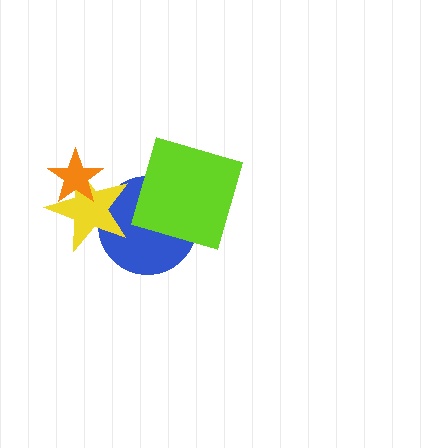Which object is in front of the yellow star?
The orange star is in front of the yellow star.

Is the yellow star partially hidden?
Yes, it is partially covered by another shape.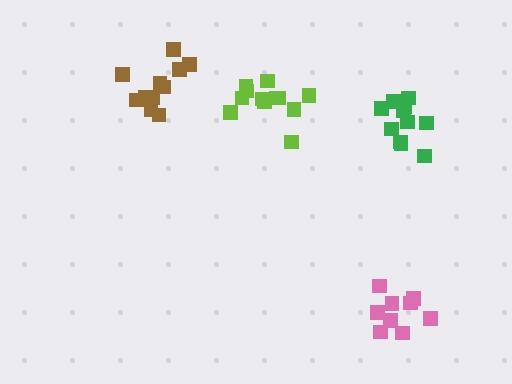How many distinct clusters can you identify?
There are 4 distinct clusters.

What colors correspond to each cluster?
The clusters are colored: pink, brown, lime, green.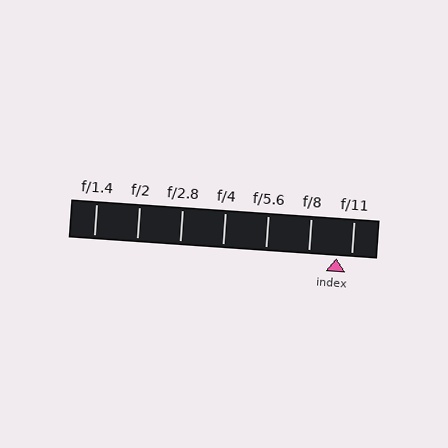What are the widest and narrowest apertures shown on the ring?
The widest aperture shown is f/1.4 and the narrowest is f/11.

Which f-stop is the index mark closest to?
The index mark is closest to f/11.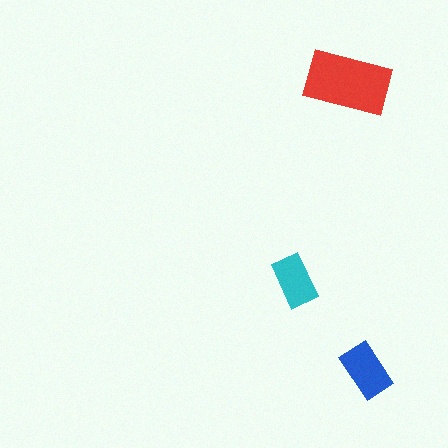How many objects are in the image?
There are 3 objects in the image.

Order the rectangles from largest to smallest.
the red one, the blue one, the cyan one.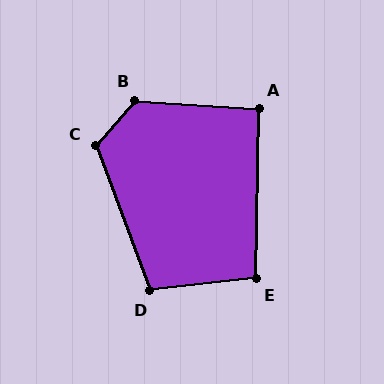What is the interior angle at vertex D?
Approximately 104 degrees (obtuse).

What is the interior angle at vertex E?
Approximately 98 degrees (obtuse).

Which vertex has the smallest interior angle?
A, at approximately 92 degrees.